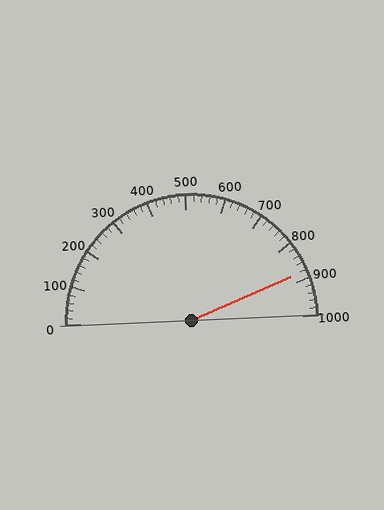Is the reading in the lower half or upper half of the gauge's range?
The reading is in the upper half of the range (0 to 1000).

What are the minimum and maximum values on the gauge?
The gauge ranges from 0 to 1000.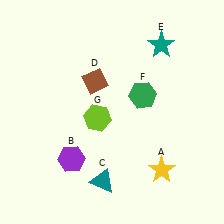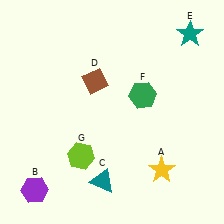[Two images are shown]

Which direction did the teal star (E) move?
The teal star (E) moved right.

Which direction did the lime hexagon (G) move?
The lime hexagon (G) moved down.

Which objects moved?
The objects that moved are: the purple hexagon (B), the teal star (E), the lime hexagon (G).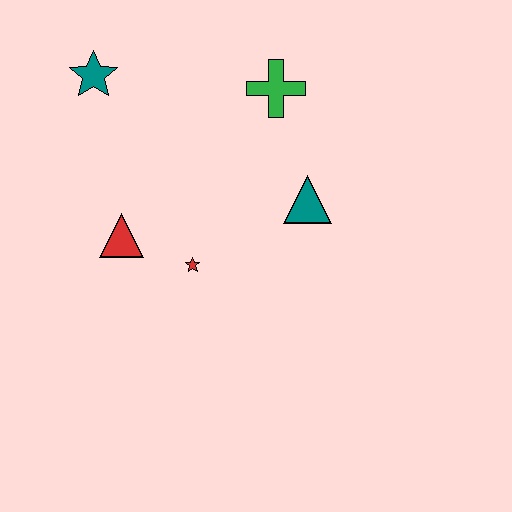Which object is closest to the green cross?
The teal triangle is closest to the green cross.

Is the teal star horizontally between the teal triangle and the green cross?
No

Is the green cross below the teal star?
Yes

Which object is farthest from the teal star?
The teal triangle is farthest from the teal star.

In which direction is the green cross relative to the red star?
The green cross is above the red star.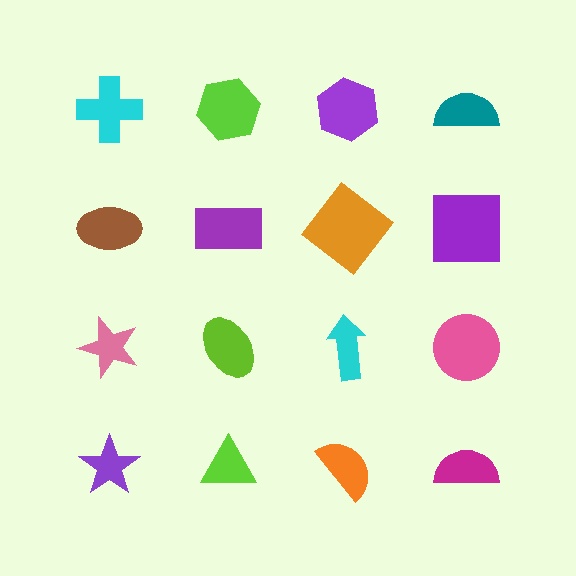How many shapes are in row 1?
4 shapes.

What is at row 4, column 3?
An orange semicircle.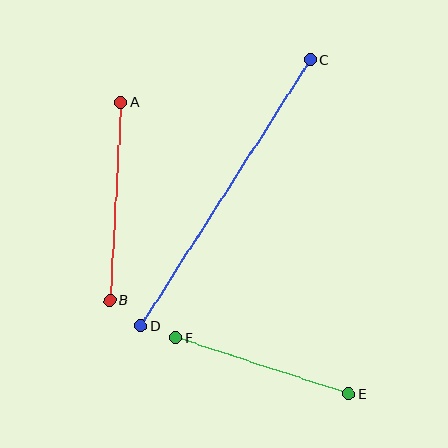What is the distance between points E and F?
The distance is approximately 182 pixels.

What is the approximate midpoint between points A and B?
The midpoint is at approximately (115, 201) pixels.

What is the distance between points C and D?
The distance is approximately 316 pixels.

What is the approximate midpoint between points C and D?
The midpoint is at approximately (226, 192) pixels.